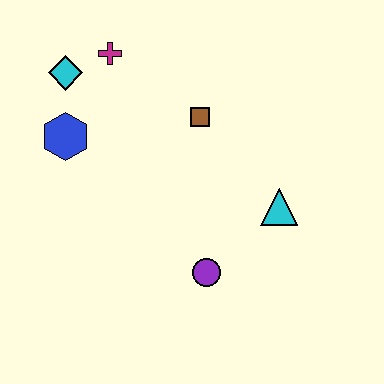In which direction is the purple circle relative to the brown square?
The purple circle is below the brown square.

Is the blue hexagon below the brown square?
Yes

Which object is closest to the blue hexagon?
The cyan diamond is closest to the blue hexagon.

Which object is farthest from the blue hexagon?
The cyan triangle is farthest from the blue hexagon.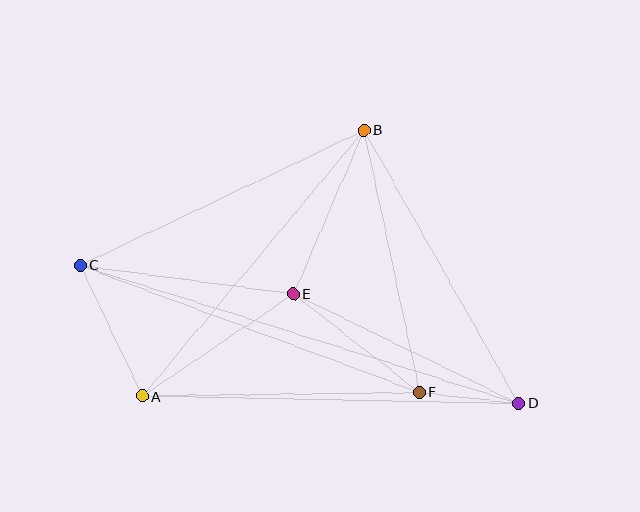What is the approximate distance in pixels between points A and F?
The distance between A and F is approximately 277 pixels.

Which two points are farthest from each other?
Points C and D are farthest from each other.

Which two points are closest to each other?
Points D and F are closest to each other.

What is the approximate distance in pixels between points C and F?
The distance between C and F is approximately 362 pixels.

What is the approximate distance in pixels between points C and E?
The distance between C and E is approximately 215 pixels.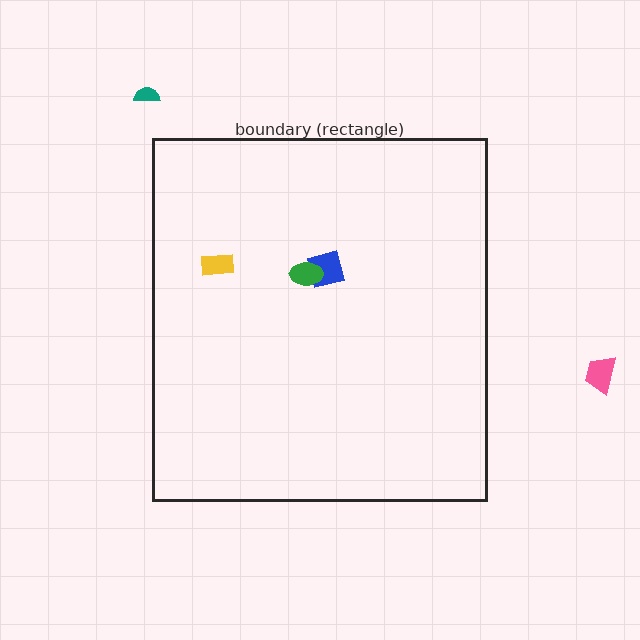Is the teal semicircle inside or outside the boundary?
Outside.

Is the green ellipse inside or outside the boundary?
Inside.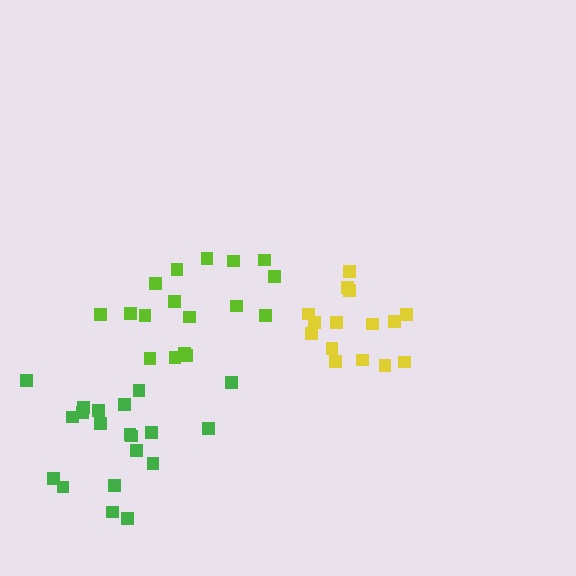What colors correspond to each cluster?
The clusters are colored: lime, yellow, green.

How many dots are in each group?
Group 1: 17 dots, Group 2: 15 dots, Group 3: 20 dots (52 total).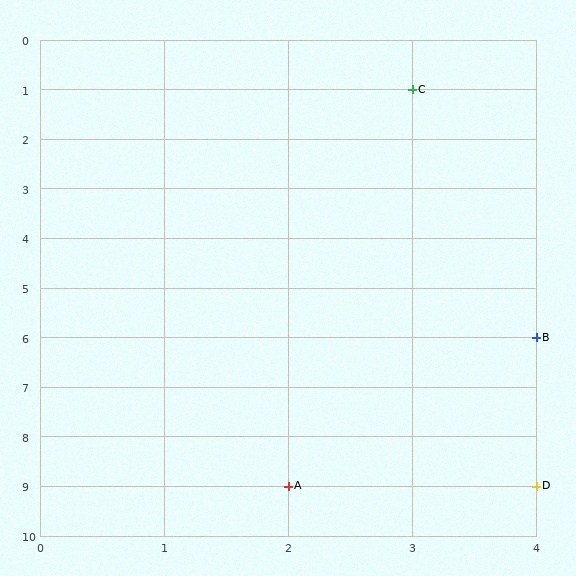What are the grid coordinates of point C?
Point C is at grid coordinates (3, 1).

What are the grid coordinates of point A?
Point A is at grid coordinates (2, 9).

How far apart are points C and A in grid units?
Points C and A are 1 column and 8 rows apart (about 8.1 grid units diagonally).